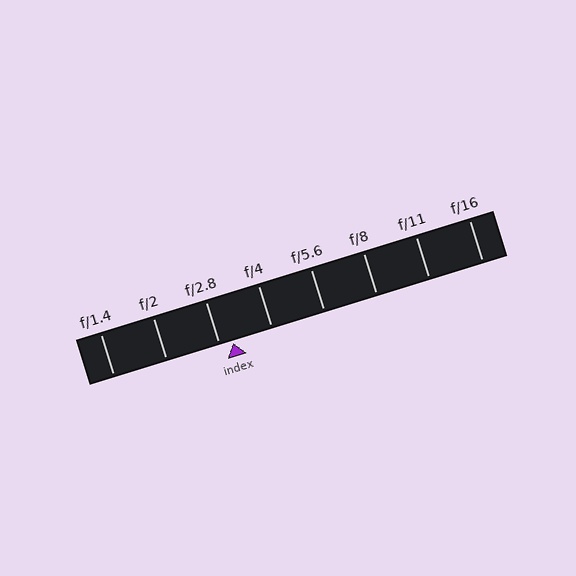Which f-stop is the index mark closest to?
The index mark is closest to f/2.8.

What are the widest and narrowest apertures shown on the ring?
The widest aperture shown is f/1.4 and the narrowest is f/16.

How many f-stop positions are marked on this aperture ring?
There are 8 f-stop positions marked.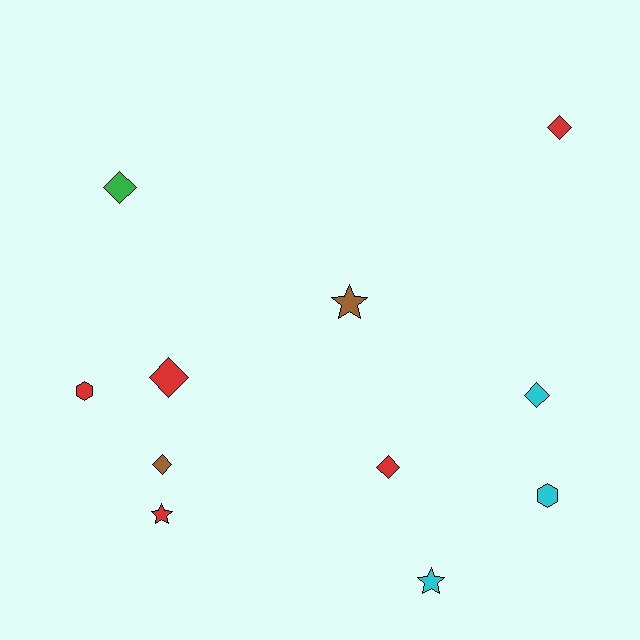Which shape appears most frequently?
Diamond, with 6 objects.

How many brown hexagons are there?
There are no brown hexagons.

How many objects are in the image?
There are 11 objects.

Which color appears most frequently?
Red, with 5 objects.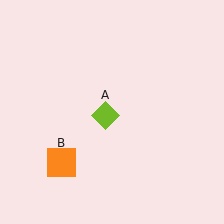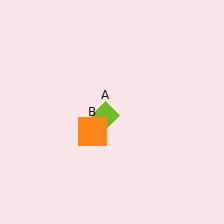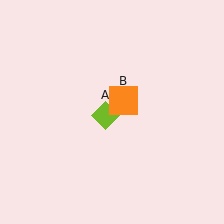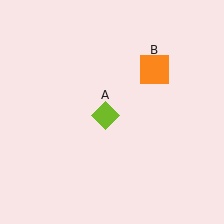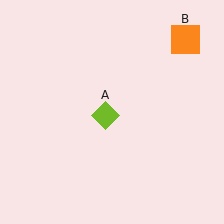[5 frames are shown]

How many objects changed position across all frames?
1 object changed position: orange square (object B).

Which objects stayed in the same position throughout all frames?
Lime diamond (object A) remained stationary.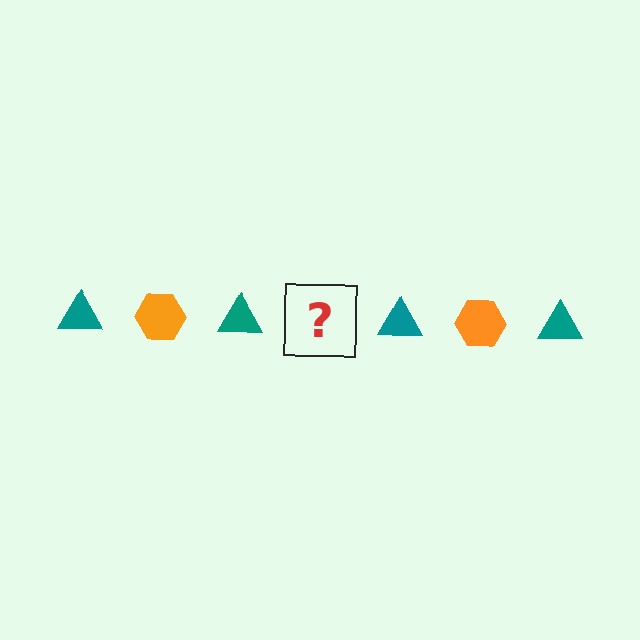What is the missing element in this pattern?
The missing element is an orange hexagon.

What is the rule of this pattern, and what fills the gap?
The rule is that the pattern alternates between teal triangle and orange hexagon. The gap should be filled with an orange hexagon.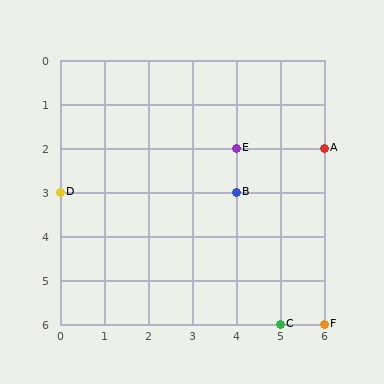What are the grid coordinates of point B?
Point B is at grid coordinates (4, 3).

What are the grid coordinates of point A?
Point A is at grid coordinates (6, 2).